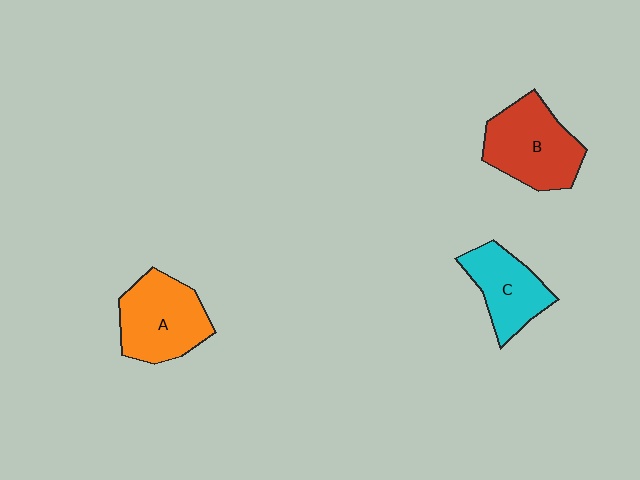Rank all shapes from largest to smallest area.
From largest to smallest: B (red), A (orange), C (cyan).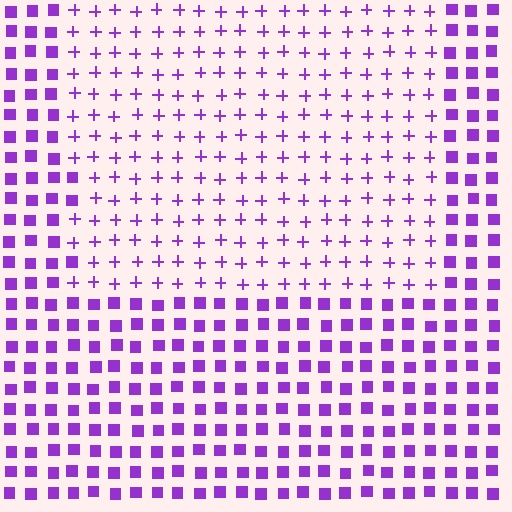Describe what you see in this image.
The image is filled with small purple elements arranged in a uniform grid. A rectangle-shaped region contains plus signs, while the surrounding area contains squares. The boundary is defined purely by the change in element shape.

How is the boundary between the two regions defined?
The boundary is defined by a change in element shape: plus signs inside vs. squares outside. All elements share the same color and spacing.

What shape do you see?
I see a rectangle.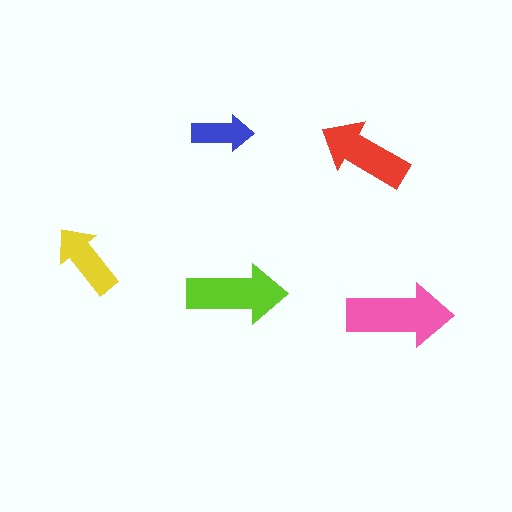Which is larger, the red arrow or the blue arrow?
The red one.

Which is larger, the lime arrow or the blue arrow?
The lime one.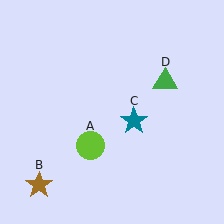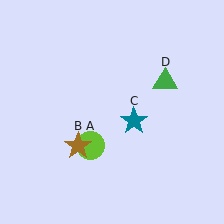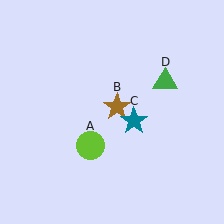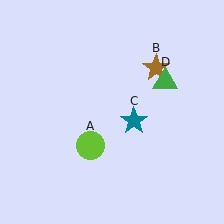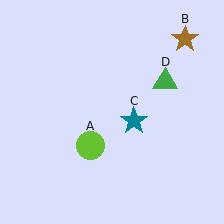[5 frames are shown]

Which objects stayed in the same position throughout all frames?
Lime circle (object A) and teal star (object C) and green triangle (object D) remained stationary.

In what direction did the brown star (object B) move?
The brown star (object B) moved up and to the right.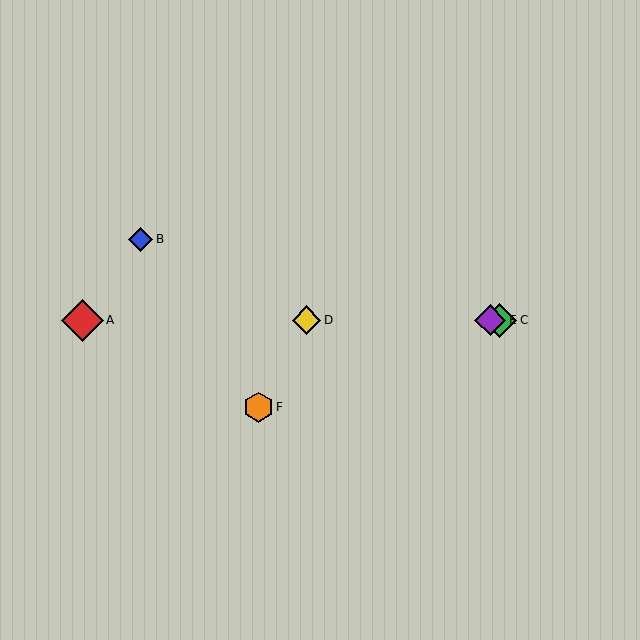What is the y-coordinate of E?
Object E is at y≈320.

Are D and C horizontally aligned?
Yes, both are at y≈320.